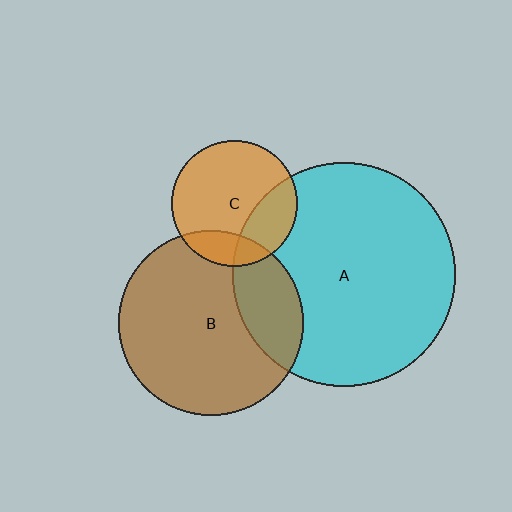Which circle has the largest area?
Circle A (cyan).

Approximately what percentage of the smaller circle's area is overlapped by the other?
Approximately 25%.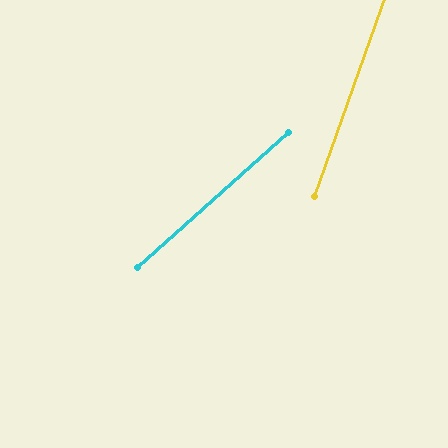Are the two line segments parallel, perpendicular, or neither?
Neither parallel nor perpendicular — they differ by about 29°.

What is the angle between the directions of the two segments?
Approximately 29 degrees.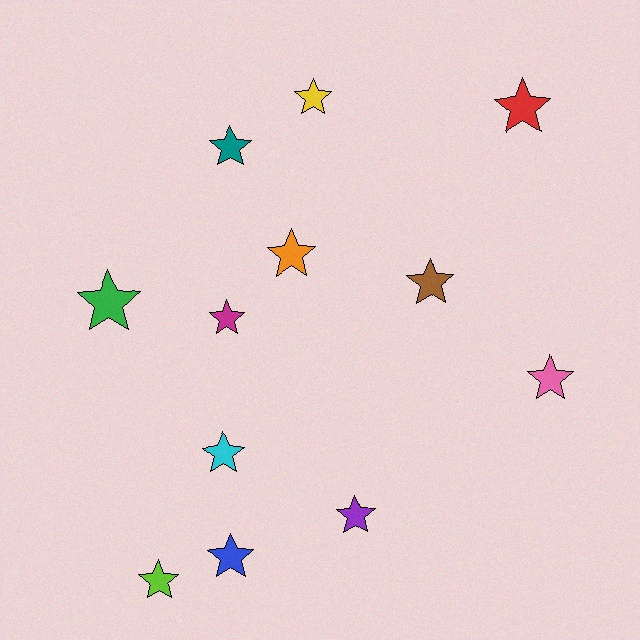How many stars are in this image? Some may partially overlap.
There are 12 stars.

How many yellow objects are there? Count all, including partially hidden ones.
There is 1 yellow object.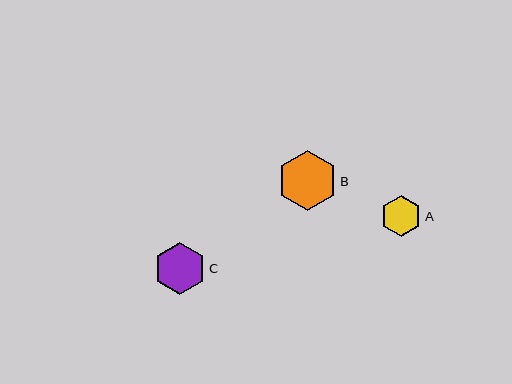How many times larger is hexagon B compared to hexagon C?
Hexagon B is approximately 1.1 times the size of hexagon C.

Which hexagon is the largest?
Hexagon B is the largest with a size of approximately 60 pixels.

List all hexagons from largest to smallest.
From largest to smallest: B, C, A.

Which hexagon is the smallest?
Hexagon A is the smallest with a size of approximately 41 pixels.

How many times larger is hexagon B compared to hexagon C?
Hexagon B is approximately 1.1 times the size of hexagon C.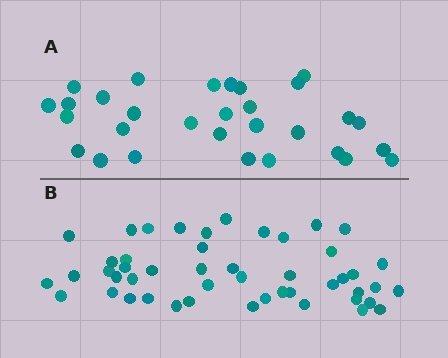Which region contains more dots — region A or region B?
Region B (the bottom region) has more dots.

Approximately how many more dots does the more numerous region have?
Region B has approximately 20 more dots than region A.